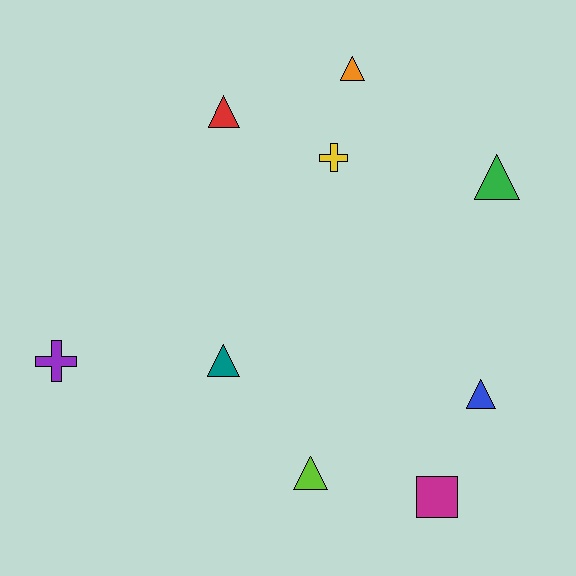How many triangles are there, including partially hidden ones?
There are 6 triangles.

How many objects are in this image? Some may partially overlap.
There are 9 objects.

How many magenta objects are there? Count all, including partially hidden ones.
There is 1 magenta object.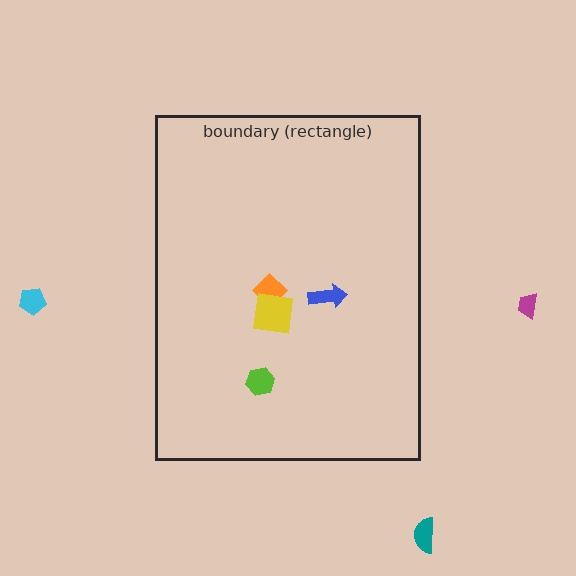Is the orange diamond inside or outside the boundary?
Inside.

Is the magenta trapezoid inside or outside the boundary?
Outside.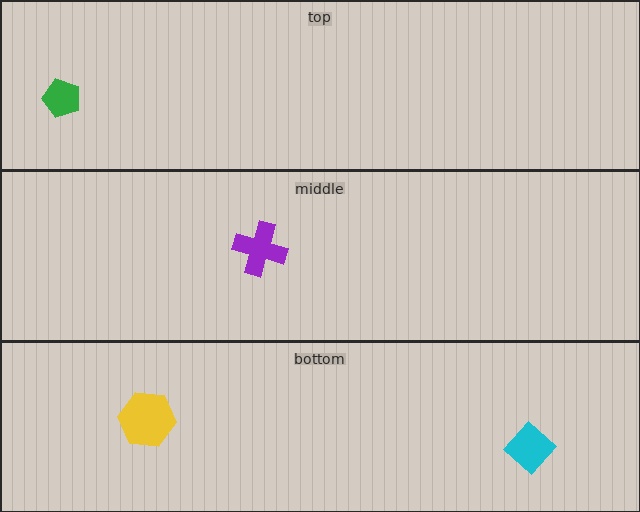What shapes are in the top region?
The green pentagon.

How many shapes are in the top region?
1.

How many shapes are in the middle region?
1.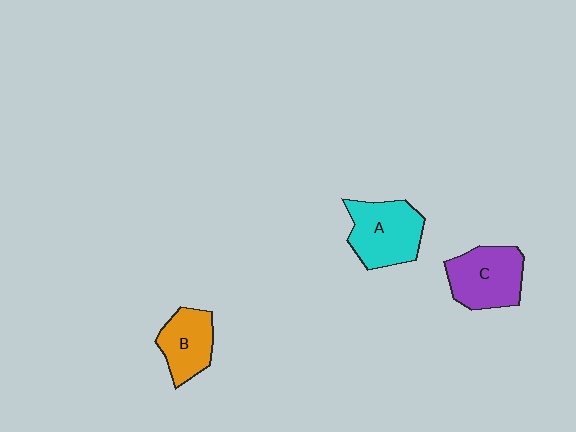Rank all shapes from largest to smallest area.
From largest to smallest: A (cyan), C (purple), B (orange).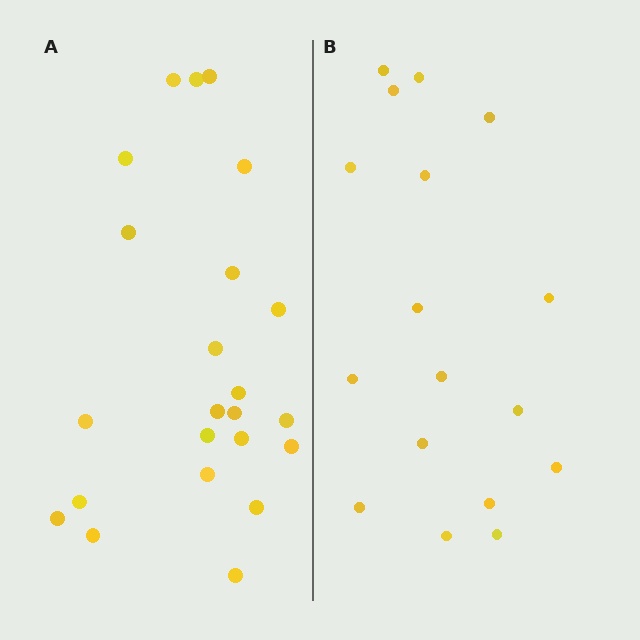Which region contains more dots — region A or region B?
Region A (the left region) has more dots.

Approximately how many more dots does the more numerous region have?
Region A has about 6 more dots than region B.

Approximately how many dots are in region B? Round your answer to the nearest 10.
About 20 dots. (The exact count is 17, which rounds to 20.)